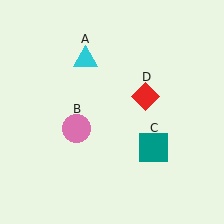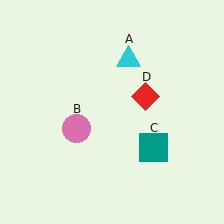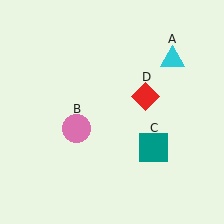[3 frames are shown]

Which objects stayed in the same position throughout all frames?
Pink circle (object B) and teal square (object C) and red diamond (object D) remained stationary.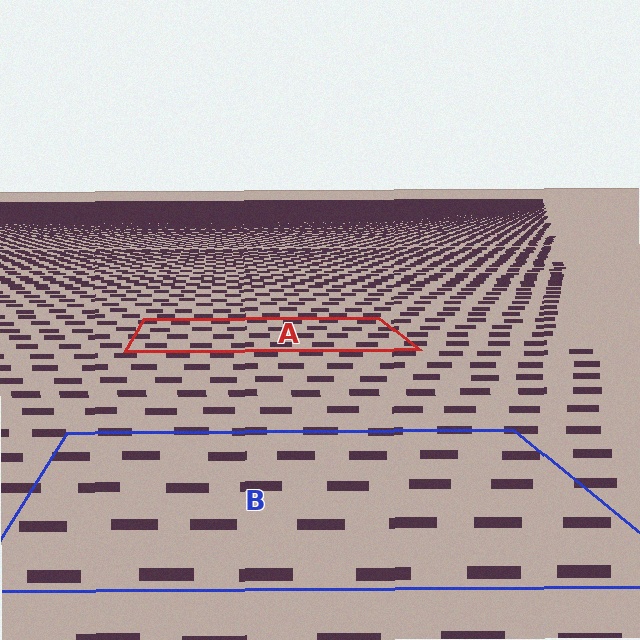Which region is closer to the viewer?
Region B is closer. The texture elements there are larger and more spread out.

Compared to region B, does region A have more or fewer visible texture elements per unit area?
Region A has more texture elements per unit area — they are packed more densely because it is farther away.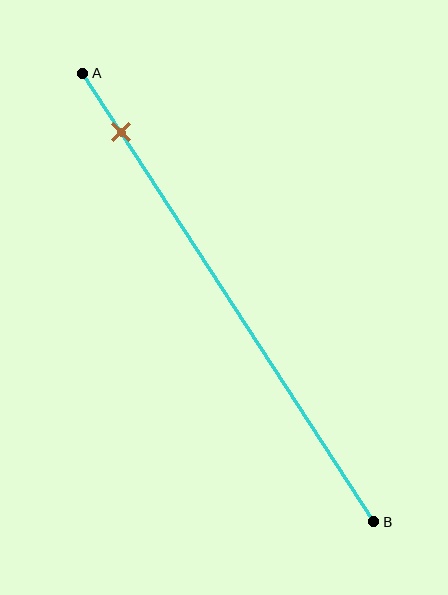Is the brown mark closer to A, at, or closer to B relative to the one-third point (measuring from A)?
The brown mark is closer to point A than the one-third point of segment AB.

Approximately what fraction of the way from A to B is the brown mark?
The brown mark is approximately 15% of the way from A to B.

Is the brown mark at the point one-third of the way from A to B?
No, the mark is at about 15% from A, not at the 33% one-third point.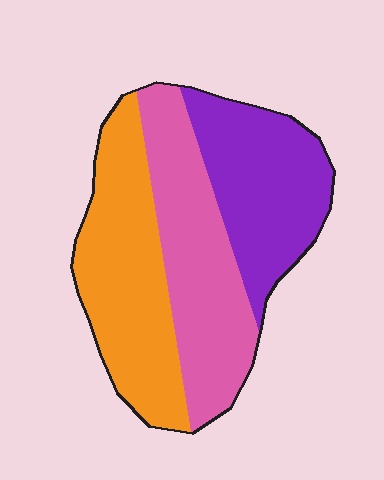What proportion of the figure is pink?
Pink covers around 35% of the figure.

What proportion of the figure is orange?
Orange covers about 35% of the figure.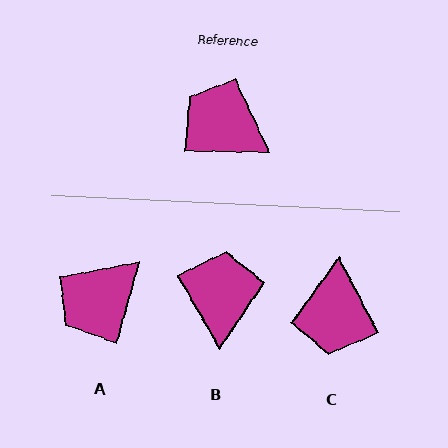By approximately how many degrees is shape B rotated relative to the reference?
Approximately 60 degrees clockwise.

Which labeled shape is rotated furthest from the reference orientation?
C, about 118 degrees away.